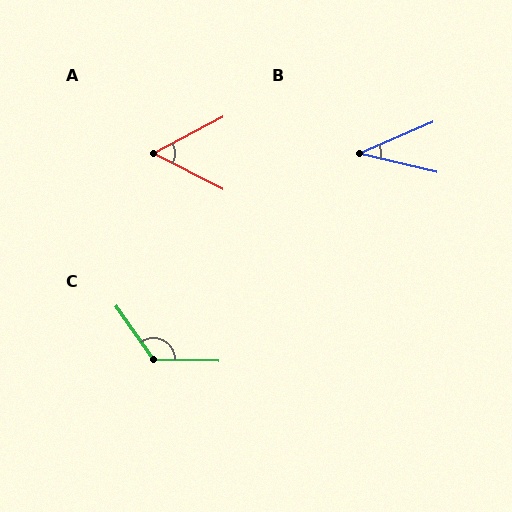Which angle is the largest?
C, at approximately 126 degrees.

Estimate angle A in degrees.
Approximately 54 degrees.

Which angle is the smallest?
B, at approximately 37 degrees.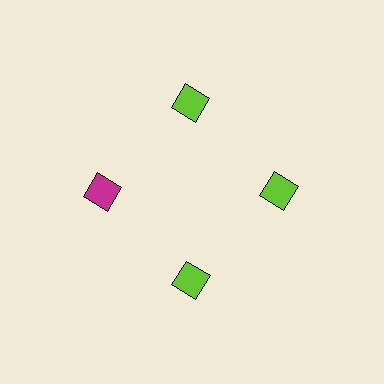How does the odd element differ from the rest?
It has a different color: magenta instead of lime.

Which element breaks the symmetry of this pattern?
The magenta diamond at roughly the 9 o'clock position breaks the symmetry. All other shapes are lime diamonds.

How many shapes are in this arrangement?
There are 4 shapes arranged in a ring pattern.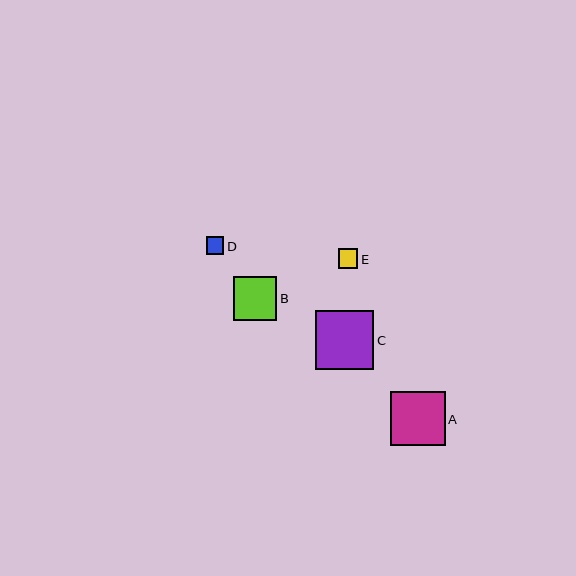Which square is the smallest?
Square D is the smallest with a size of approximately 18 pixels.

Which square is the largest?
Square C is the largest with a size of approximately 59 pixels.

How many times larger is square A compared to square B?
Square A is approximately 1.2 times the size of square B.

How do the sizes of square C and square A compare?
Square C and square A are approximately the same size.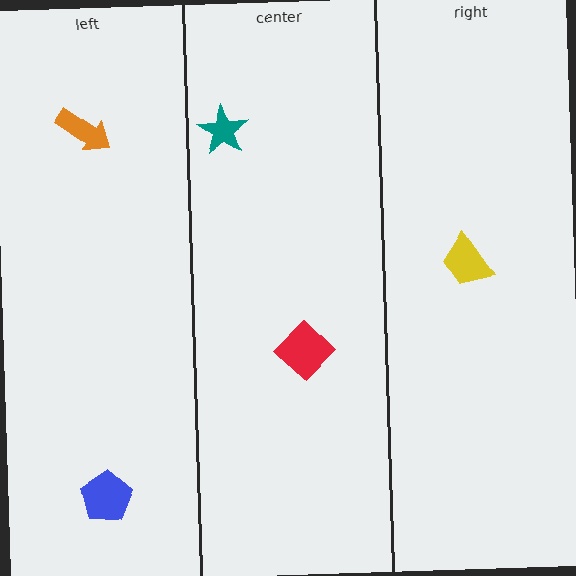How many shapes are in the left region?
2.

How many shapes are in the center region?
2.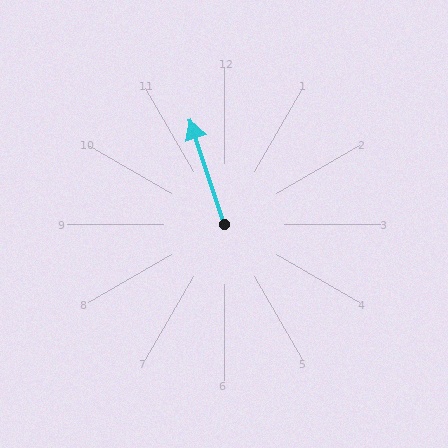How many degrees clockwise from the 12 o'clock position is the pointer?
Approximately 342 degrees.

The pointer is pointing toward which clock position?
Roughly 11 o'clock.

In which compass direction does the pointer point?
North.